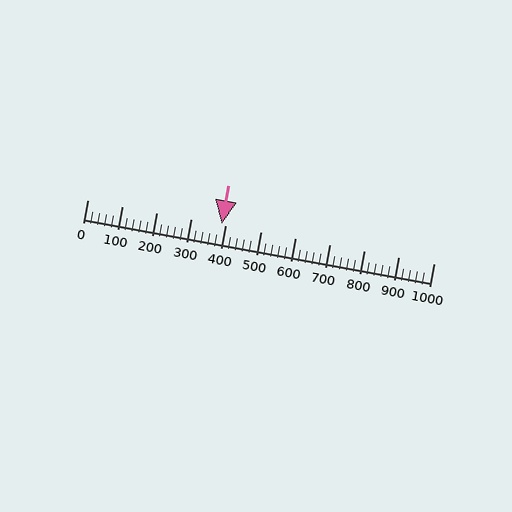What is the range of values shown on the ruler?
The ruler shows values from 0 to 1000.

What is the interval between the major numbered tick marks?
The major tick marks are spaced 100 units apart.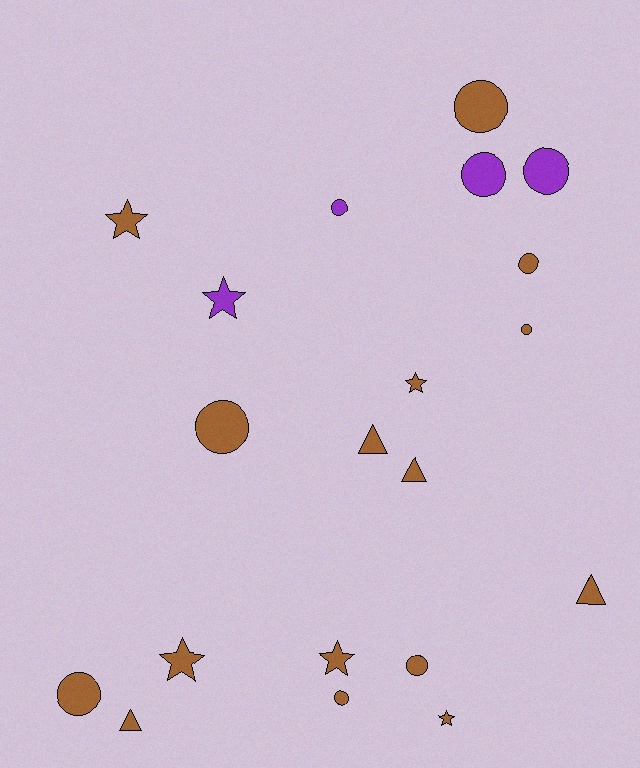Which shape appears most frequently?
Circle, with 10 objects.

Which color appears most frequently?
Brown, with 16 objects.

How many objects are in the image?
There are 20 objects.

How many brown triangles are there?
There are 4 brown triangles.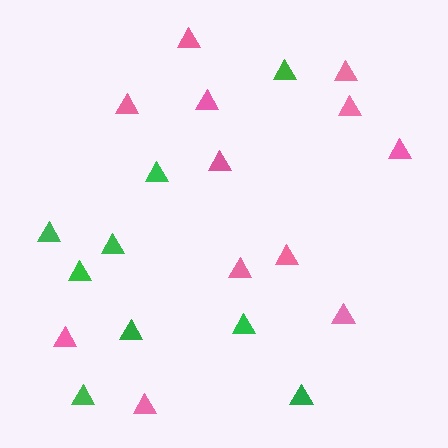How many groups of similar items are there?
There are 2 groups: one group of green triangles (9) and one group of pink triangles (12).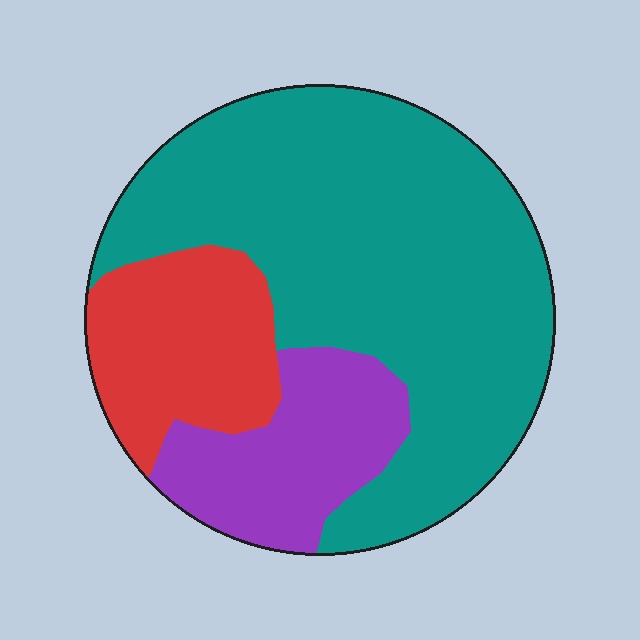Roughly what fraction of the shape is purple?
Purple covers 18% of the shape.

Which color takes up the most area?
Teal, at roughly 65%.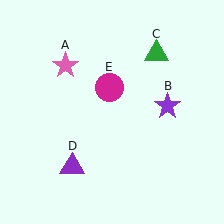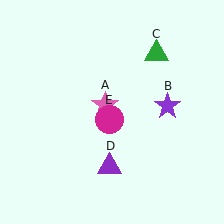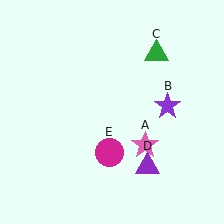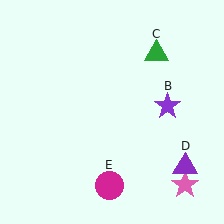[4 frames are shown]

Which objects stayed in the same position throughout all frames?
Purple star (object B) and green triangle (object C) remained stationary.